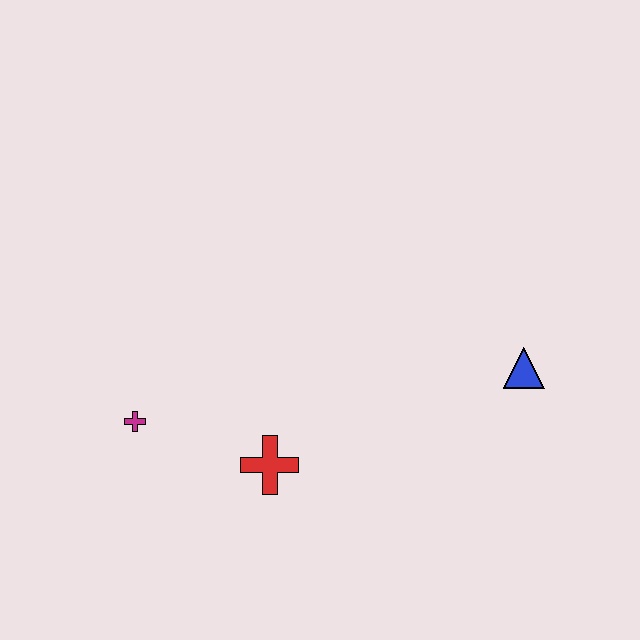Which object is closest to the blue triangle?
The red cross is closest to the blue triangle.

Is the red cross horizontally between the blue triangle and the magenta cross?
Yes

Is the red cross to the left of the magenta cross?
No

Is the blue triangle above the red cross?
Yes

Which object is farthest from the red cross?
The blue triangle is farthest from the red cross.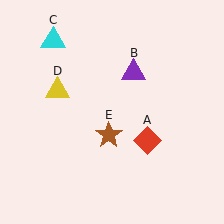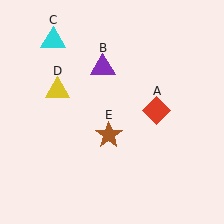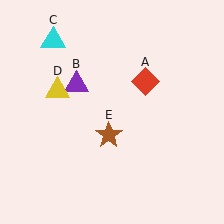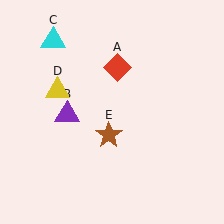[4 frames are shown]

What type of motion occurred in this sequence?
The red diamond (object A), purple triangle (object B) rotated counterclockwise around the center of the scene.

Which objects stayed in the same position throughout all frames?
Cyan triangle (object C) and yellow triangle (object D) and brown star (object E) remained stationary.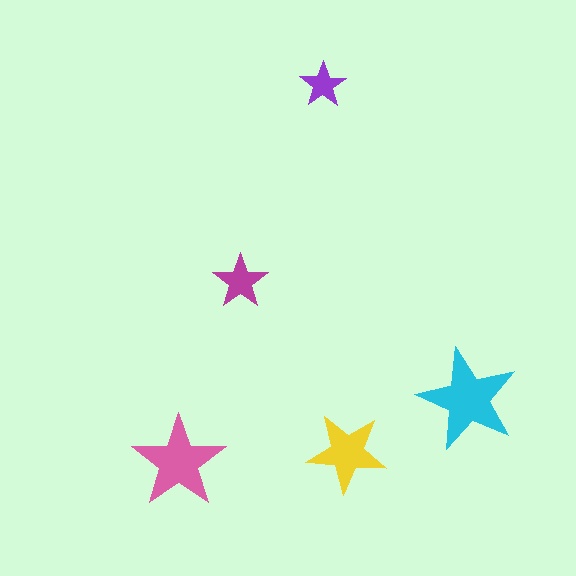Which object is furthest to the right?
The cyan star is rightmost.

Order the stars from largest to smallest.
the cyan one, the pink one, the yellow one, the magenta one, the purple one.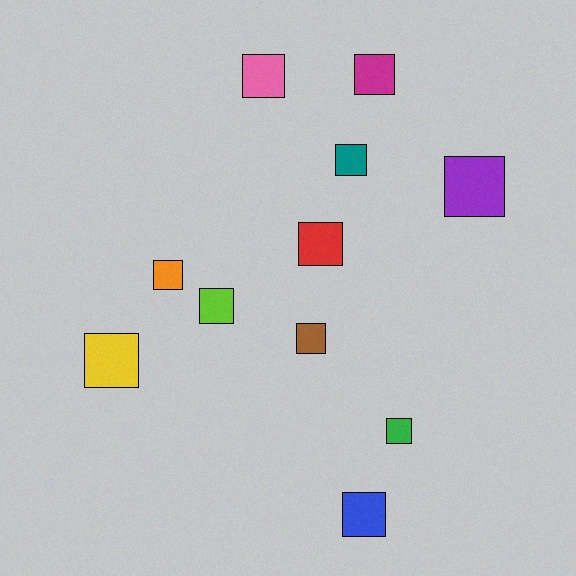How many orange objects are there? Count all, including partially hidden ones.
There is 1 orange object.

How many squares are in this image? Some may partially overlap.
There are 11 squares.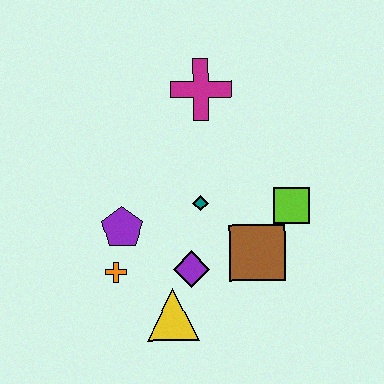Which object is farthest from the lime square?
The orange cross is farthest from the lime square.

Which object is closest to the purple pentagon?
The orange cross is closest to the purple pentagon.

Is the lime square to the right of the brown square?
Yes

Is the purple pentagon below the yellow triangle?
No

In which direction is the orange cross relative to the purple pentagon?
The orange cross is below the purple pentagon.